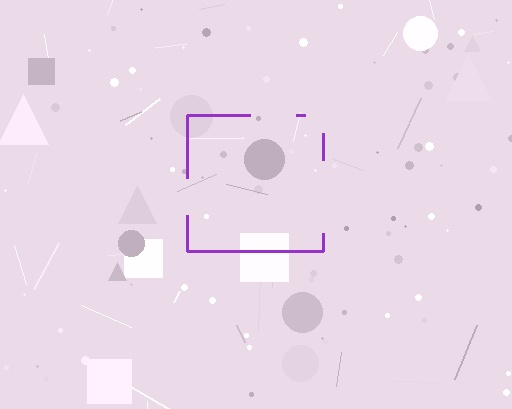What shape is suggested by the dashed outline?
The dashed outline suggests a square.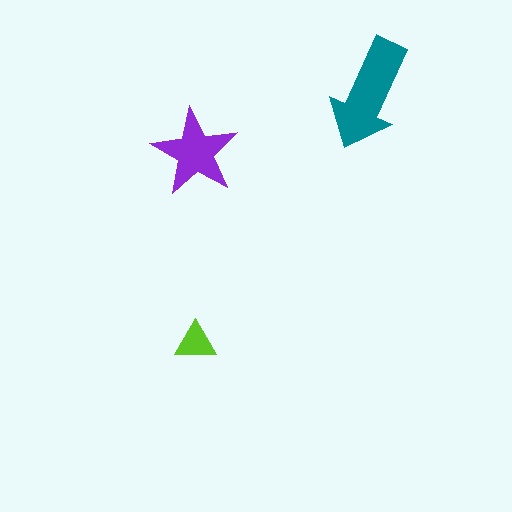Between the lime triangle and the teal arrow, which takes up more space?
The teal arrow.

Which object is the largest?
The teal arrow.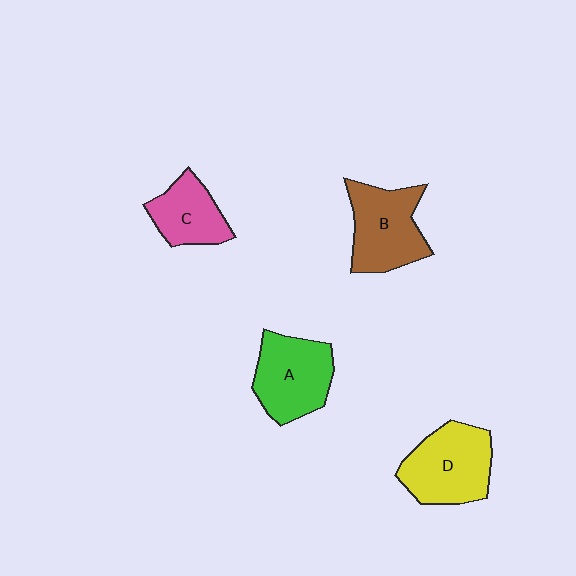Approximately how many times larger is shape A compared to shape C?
Approximately 1.4 times.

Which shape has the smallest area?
Shape C (pink).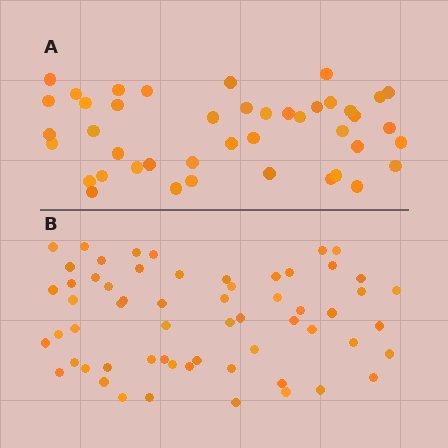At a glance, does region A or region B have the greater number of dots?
Region B (the bottom region) has more dots.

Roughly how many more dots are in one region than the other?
Region B has approximately 15 more dots than region A.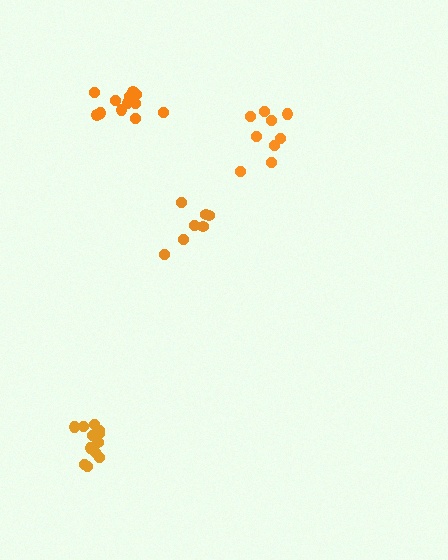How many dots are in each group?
Group 1: 12 dots, Group 2: 7 dots, Group 3: 9 dots, Group 4: 12 dots (40 total).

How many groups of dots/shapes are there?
There are 4 groups.